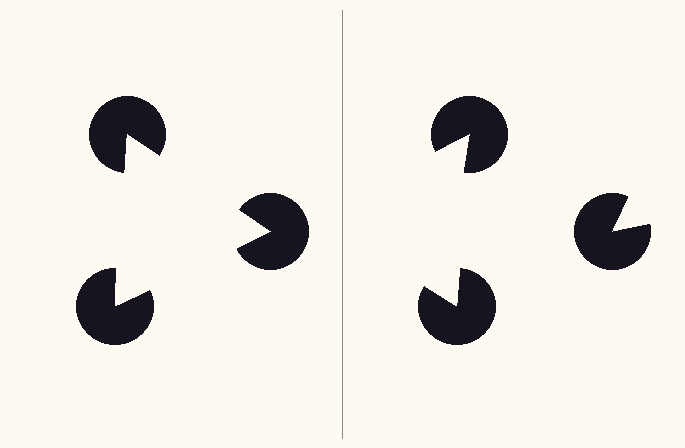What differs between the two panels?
The pac-man discs are positioned identically on both sides; only the wedge orientations differ. On the left they align to a triangle; on the right they are misaligned.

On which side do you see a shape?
An illusory triangle appears on the left side. On the right side the wedge cuts are rotated, so no coherent shape forms.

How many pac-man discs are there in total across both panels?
6 — 3 on each side.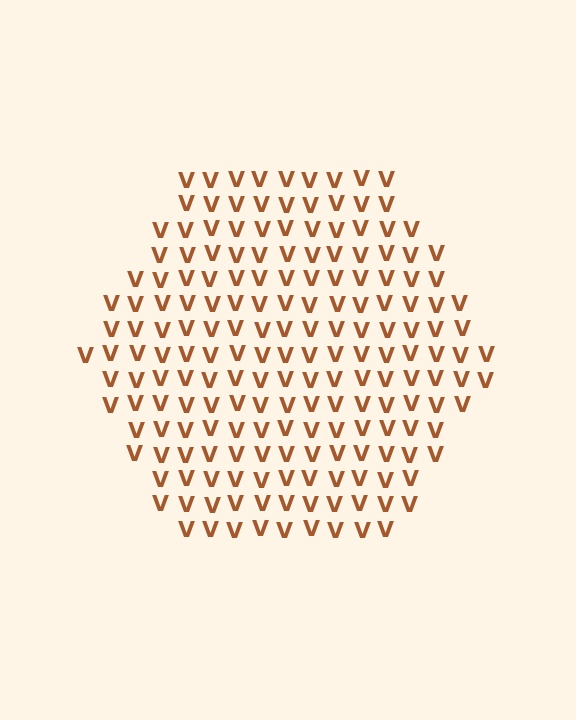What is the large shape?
The large shape is a hexagon.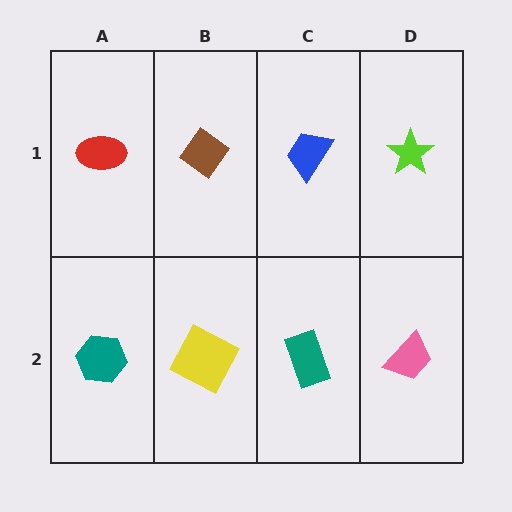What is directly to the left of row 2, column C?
A yellow square.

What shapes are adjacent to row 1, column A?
A teal hexagon (row 2, column A), a brown diamond (row 1, column B).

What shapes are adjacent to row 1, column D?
A pink trapezoid (row 2, column D), a blue trapezoid (row 1, column C).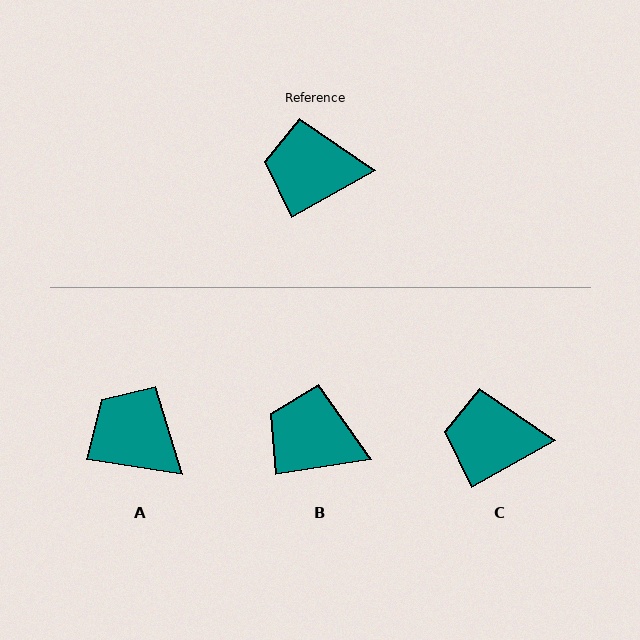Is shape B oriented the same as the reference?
No, it is off by about 20 degrees.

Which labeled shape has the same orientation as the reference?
C.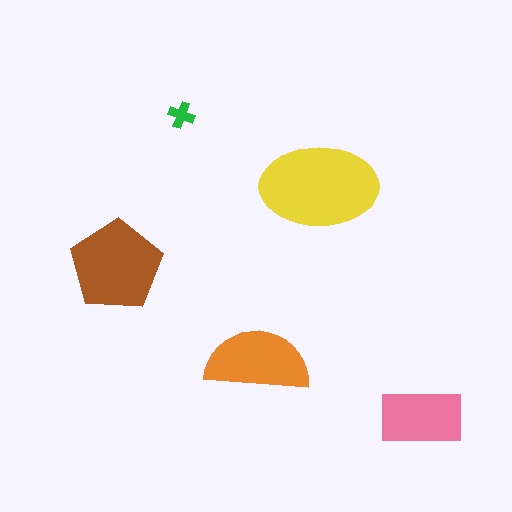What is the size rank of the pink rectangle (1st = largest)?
4th.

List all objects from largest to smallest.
The yellow ellipse, the brown pentagon, the orange semicircle, the pink rectangle, the green cross.